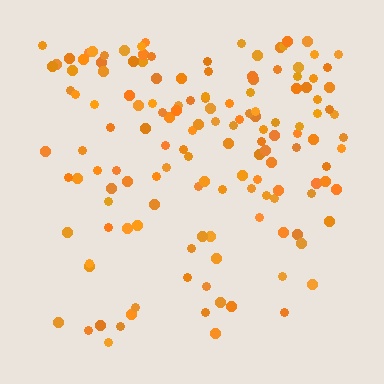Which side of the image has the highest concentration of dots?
The top.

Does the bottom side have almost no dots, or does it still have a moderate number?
Still a moderate number, just noticeably fewer than the top.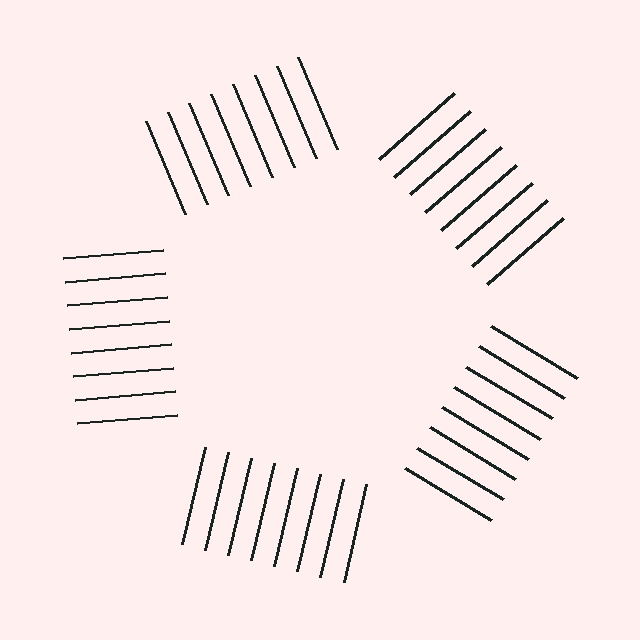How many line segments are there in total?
40 — 8 along each of the 5 edges.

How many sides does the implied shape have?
5 sides — the line-ends trace a pentagon.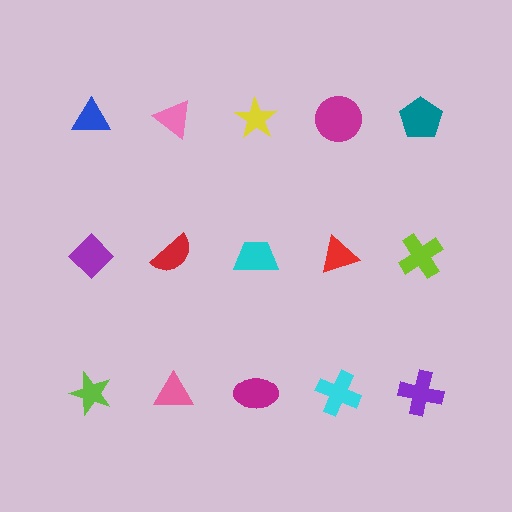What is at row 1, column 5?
A teal pentagon.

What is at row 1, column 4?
A magenta circle.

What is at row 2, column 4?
A red triangle.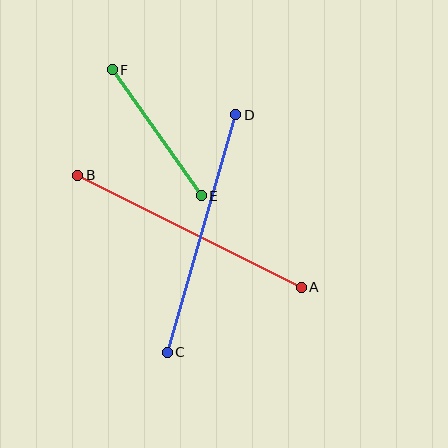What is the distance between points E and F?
The distance is approximately 154 pixels.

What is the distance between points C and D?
The distance is approximately 247 pixels.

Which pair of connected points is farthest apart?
Points A and B are farthest apart.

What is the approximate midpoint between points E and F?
The midpoint is at approximately (157, 133) pixels.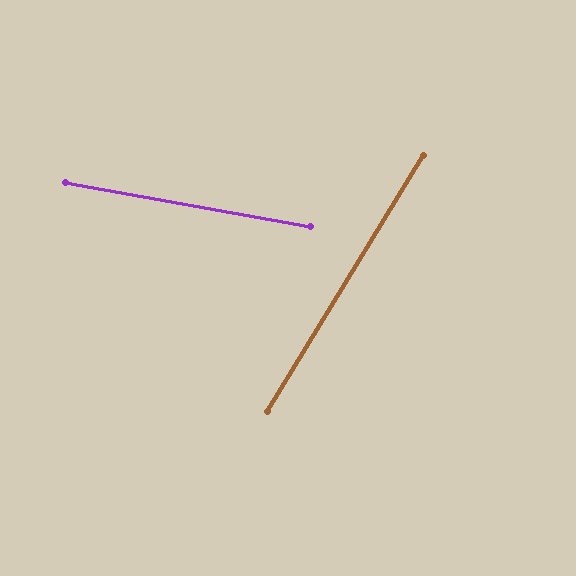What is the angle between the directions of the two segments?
Approximately 69 degrees.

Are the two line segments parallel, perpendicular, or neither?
Neither parallel nor perpendicular — they differ by about 69°.